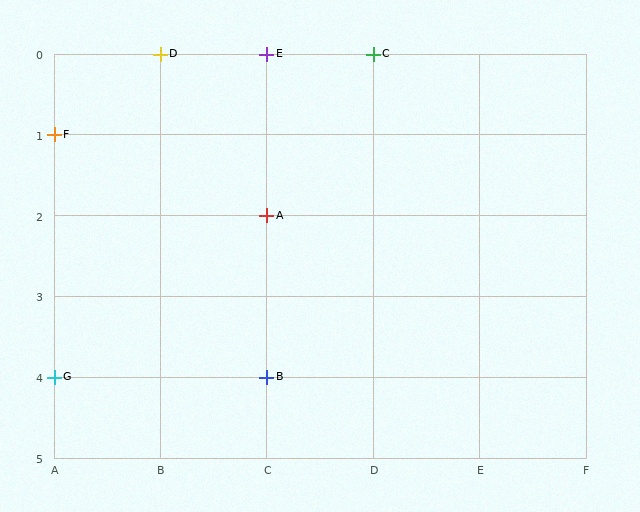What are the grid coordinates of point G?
Point G is at grid coordinates (A, 4).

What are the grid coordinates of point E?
Point E is at grid coordinates (C, 0).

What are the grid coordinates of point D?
Point D is at grid coordinates (B, 0).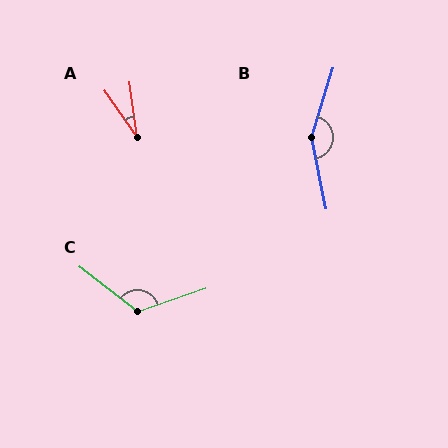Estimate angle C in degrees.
Approximately 123 degrees.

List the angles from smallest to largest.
A (27°), C (123°), B (151°).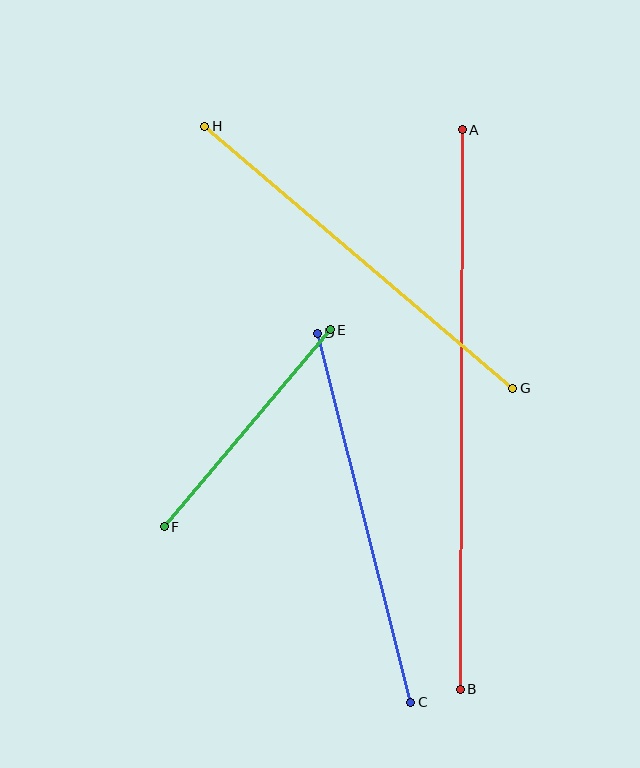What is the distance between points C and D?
The distance is approximately 381 pixels.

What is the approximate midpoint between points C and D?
The midpoint is at approximately (364, 518) pixels.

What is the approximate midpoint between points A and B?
The midpoint is at approximately (461, 410) pixels.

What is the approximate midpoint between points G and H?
The midpoint is at approximately (359, 257) pixels.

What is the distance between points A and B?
The distance is approximately 560 pixels.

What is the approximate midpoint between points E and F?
The midpoint is at approximately (247, 428) pixels.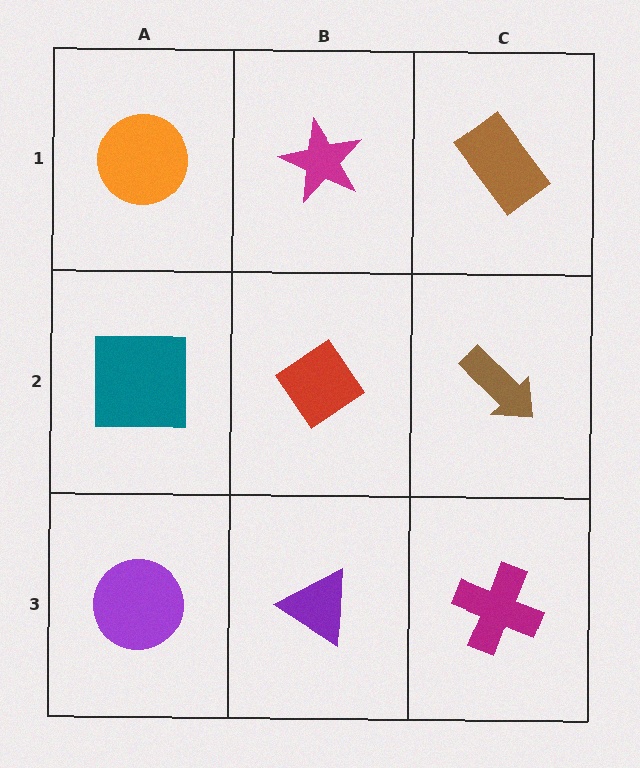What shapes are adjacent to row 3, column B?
A red diamond (row 2, column B), a purple circle (row 3, column A), a magenta cross (row 3, column C).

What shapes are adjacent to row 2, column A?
An orange circle (row 1, column A), a purple circle (row 3, column A), a red diamond (row 2, column B).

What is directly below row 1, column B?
A red diamond.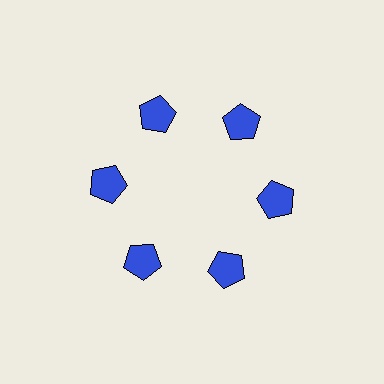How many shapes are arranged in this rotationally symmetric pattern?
There are 6 shapes, arranged in 6 groups of 1.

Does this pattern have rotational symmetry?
Yes, this pattern has 6-fold rotational symmetry. It looks the same after rotating 60 degrees around the center.